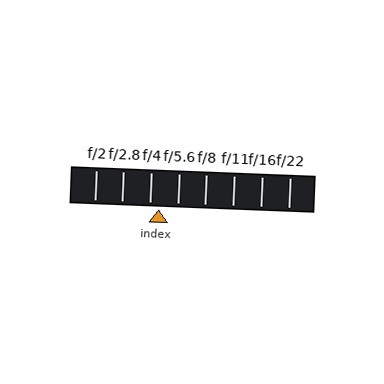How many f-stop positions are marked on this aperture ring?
There are 8 f-stop positions marked.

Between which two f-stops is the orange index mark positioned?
The index mark is between f/4 and f/5.6.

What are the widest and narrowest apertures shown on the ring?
The widest aperture shown is f/2 and the narrowest is f/22.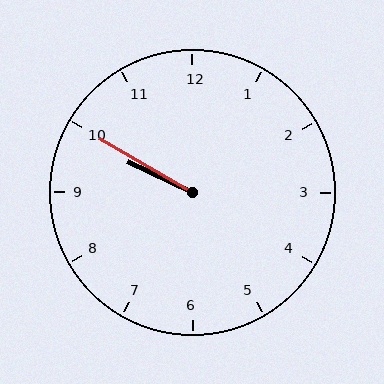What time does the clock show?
9:50.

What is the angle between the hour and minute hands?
Approximately 5 degrees.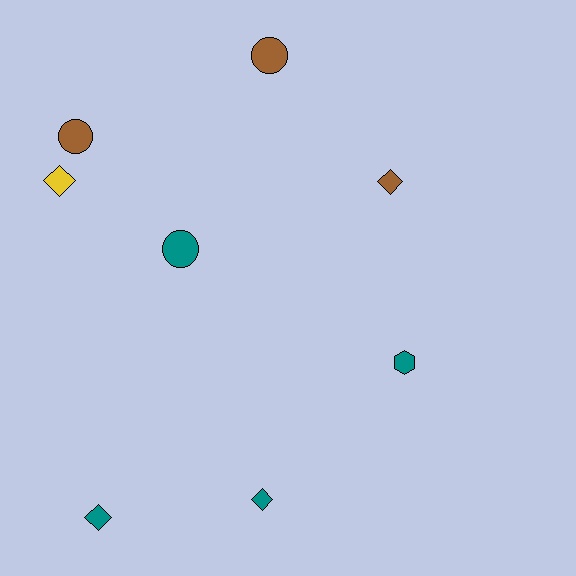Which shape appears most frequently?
Diamond, with 4 objects.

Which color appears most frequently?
Teal, with 4 objects.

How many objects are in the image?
There are 8 objects.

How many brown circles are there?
There are 2 brown circles.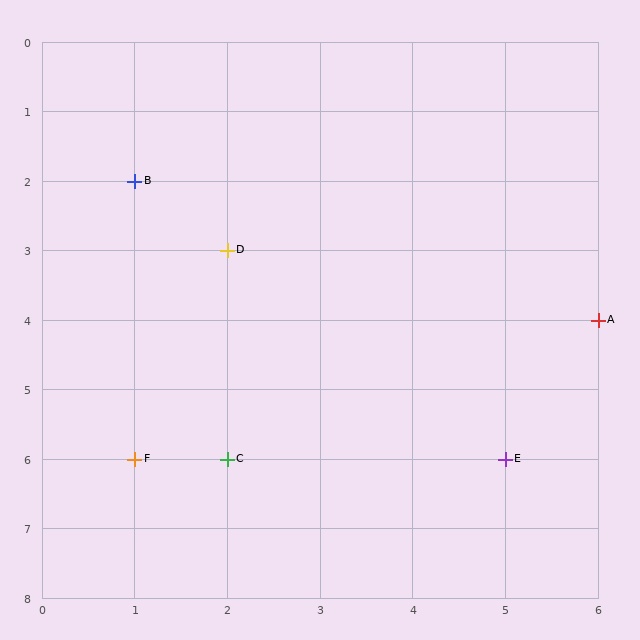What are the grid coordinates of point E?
Point E is at grid coordinates (5, 6).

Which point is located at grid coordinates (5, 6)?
Point E is at (5, 6).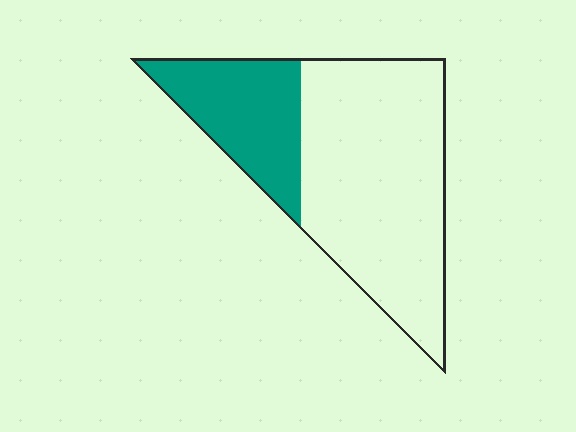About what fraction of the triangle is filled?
About one third (1/3).